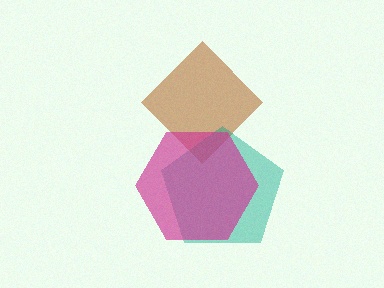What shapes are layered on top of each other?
The layered shapes are: a brown diamond, a teal pentagon, a magenta hexagon.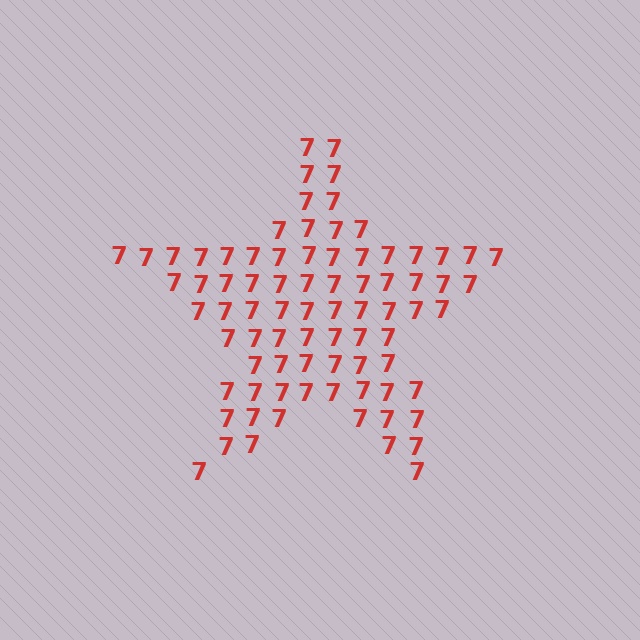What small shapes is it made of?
It is made of small digit 7's.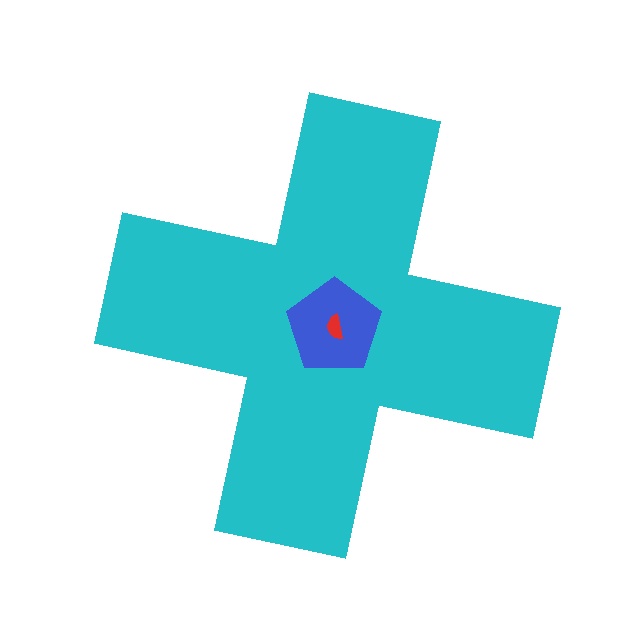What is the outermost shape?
The cyan cross.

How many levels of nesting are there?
3.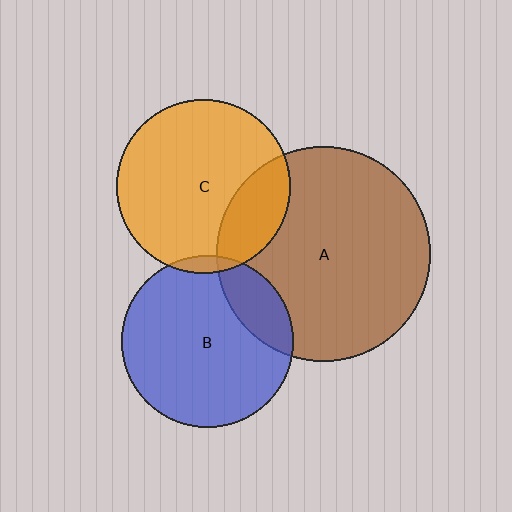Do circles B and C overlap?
Yes.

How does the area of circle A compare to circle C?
Approximately 1.5 times.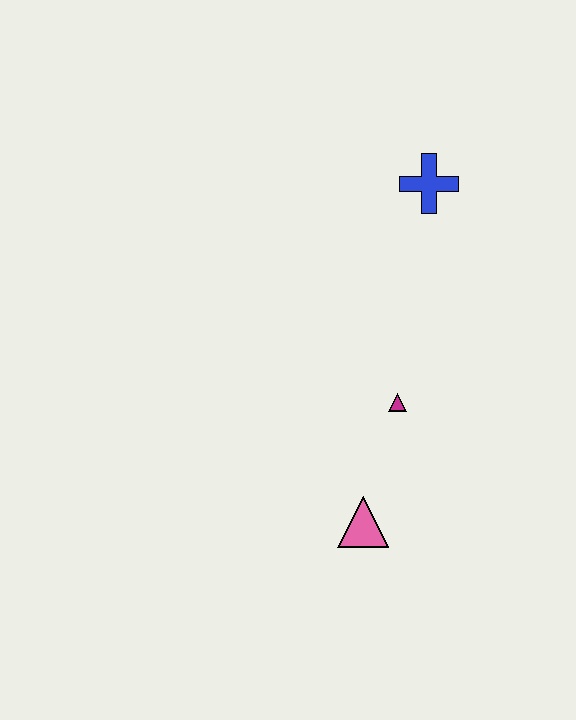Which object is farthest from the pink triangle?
The blue cross is farthest from the pink triangle.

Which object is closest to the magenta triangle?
The pink triangle is closest to the magenta triangle.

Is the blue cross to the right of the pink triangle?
Yes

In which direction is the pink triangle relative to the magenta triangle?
The pink triangle is below the magenta triangle.